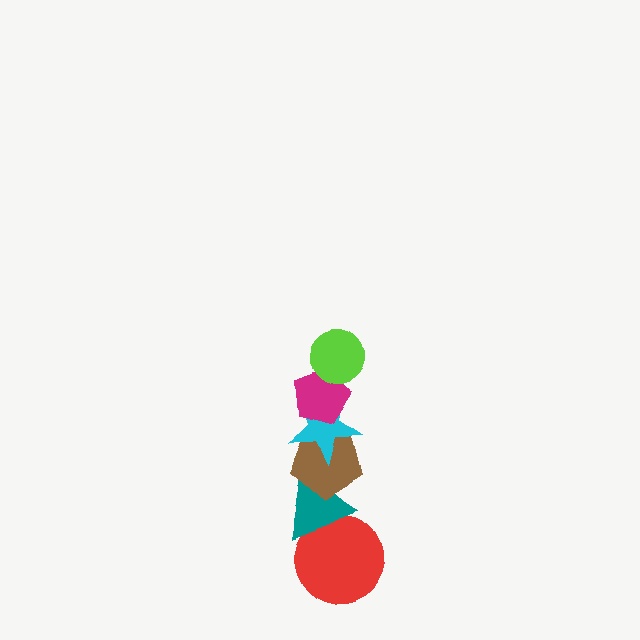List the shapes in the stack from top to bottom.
From top to bottom: the lime circle, the magenta pentagon, the cyan star, the brown pentagon, the teal triangle, the red circle.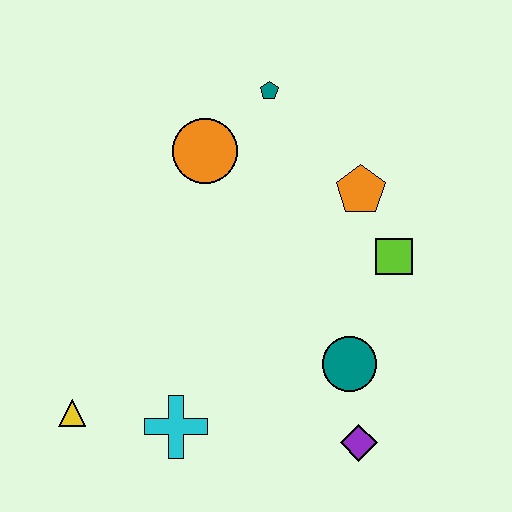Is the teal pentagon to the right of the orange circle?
Yes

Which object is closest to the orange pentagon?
The lime square is closest to the orange pentagon.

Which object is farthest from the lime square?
The yellow triangle is farthest from the lime square.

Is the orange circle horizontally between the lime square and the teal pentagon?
No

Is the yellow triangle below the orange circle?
Yes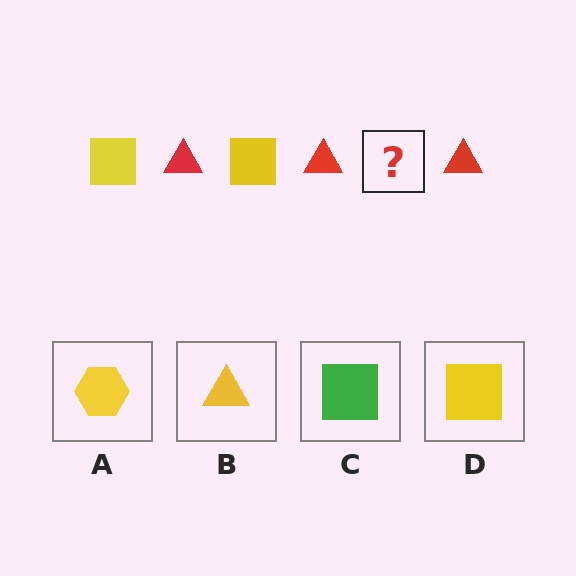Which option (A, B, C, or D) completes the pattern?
D.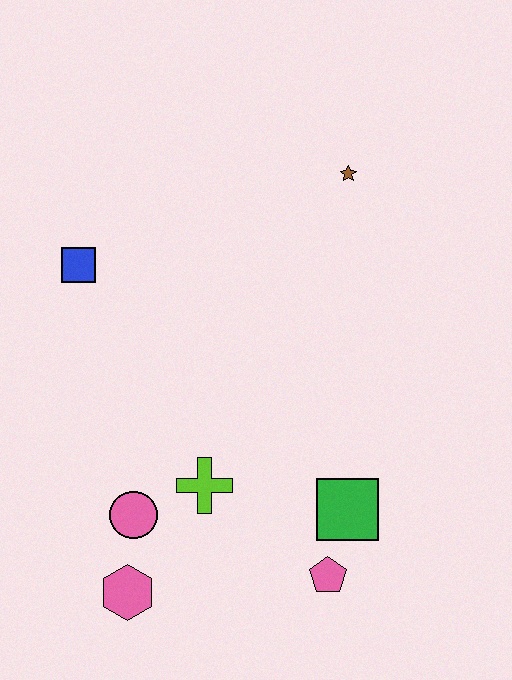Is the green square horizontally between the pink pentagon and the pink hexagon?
No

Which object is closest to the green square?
The pink pentagon is closest to the green square.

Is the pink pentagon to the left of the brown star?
Yes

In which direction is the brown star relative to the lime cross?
The brown star is above the lime cross.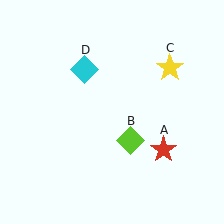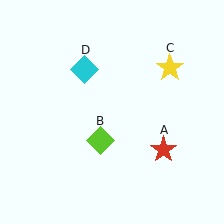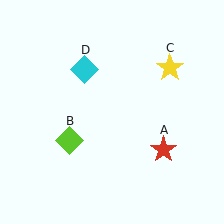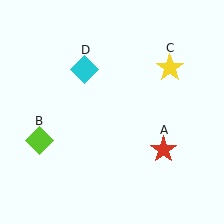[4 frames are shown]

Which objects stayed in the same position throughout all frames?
Red star (object A) and yellow star (object C) and cyan diamond (object D) remained stationary.